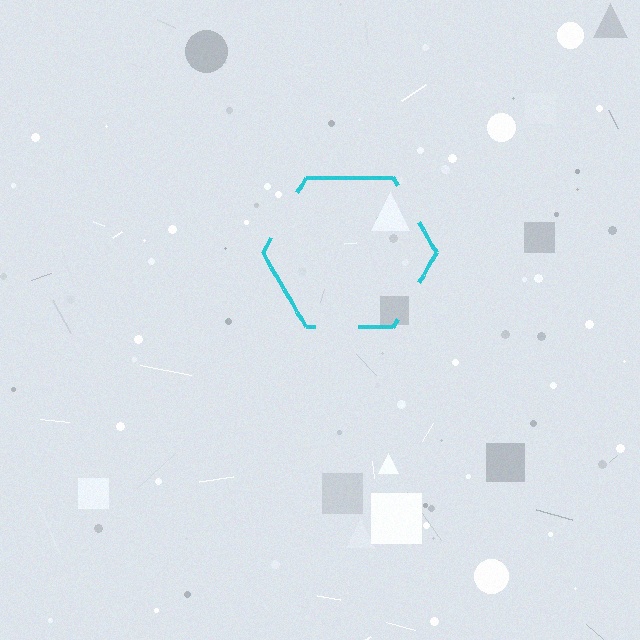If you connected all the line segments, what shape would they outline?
They would outline a hexagon.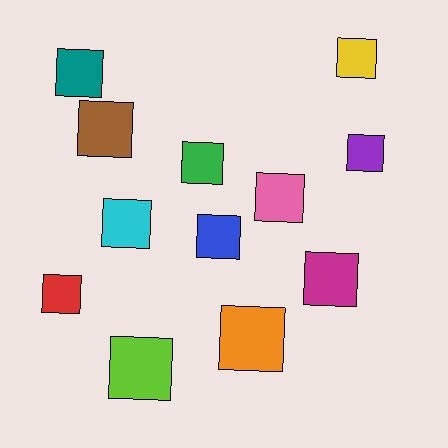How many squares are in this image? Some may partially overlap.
There are 12 squares.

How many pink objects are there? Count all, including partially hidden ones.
There is 1 pink object.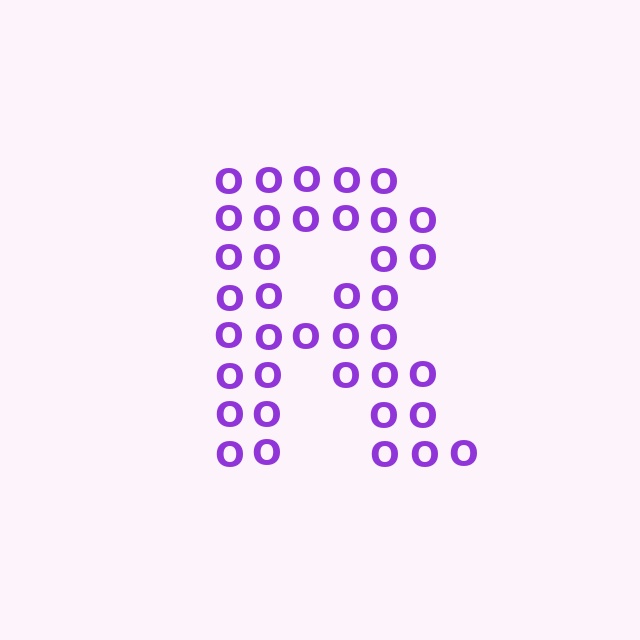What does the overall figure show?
The overall figure shows the letter R.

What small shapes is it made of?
It is made of small letter O's.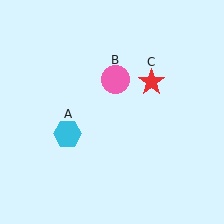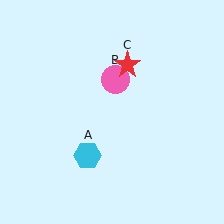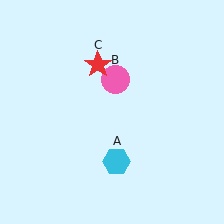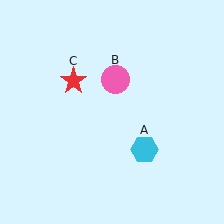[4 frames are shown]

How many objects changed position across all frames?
2 objects changed position: cyan hexagon (object A), red star (object C).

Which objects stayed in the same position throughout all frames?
Pink circle (object B) remained stationary.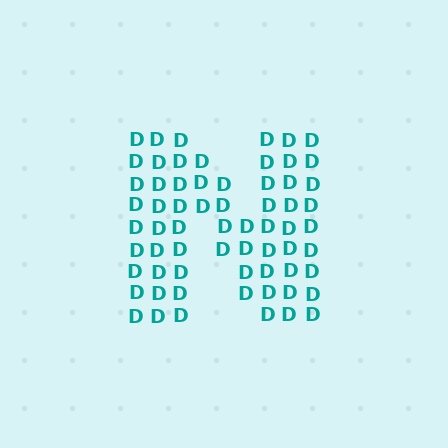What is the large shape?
The large shape is the letter N.